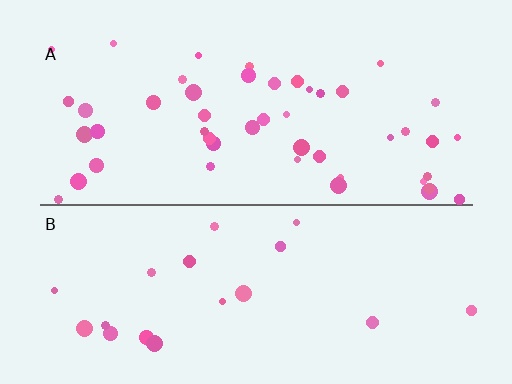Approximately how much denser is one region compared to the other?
Approximately 2.5× — region A over region B.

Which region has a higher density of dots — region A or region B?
A (the top).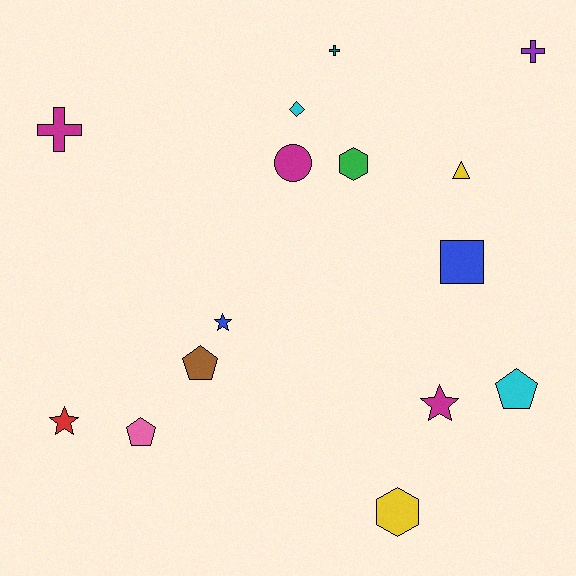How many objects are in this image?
There are 15 objects.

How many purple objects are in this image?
There is 1 purple object.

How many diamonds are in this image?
There is 1 diamond.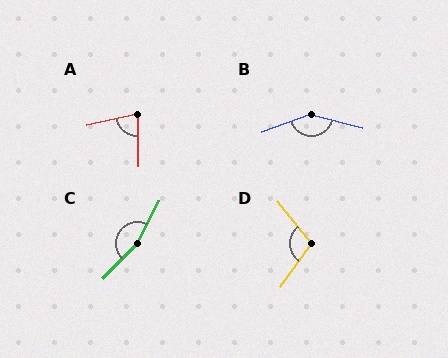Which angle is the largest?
C, at approximately 162 degrees.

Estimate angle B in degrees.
Approximately 145 degrees.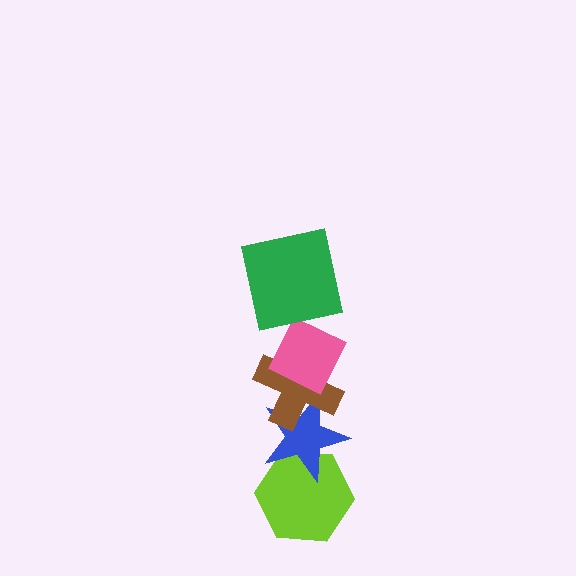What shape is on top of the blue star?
The brown cross is on top of the blue star.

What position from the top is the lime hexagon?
The lime hexagon is 5th from the top.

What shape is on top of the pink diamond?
The green square is on top of the pink diamond.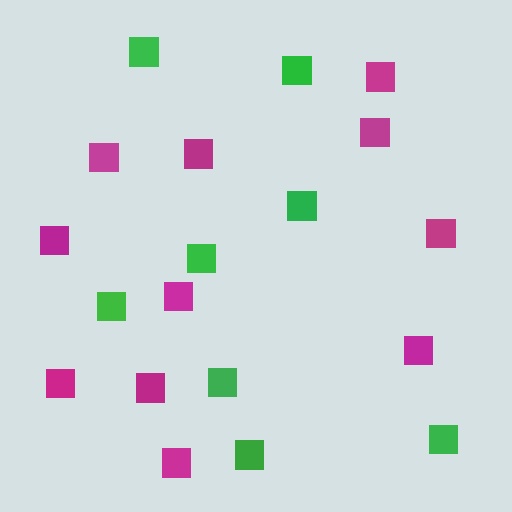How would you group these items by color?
There are 2 groups: one group of green squares (8) and one group of magenta squares (11).